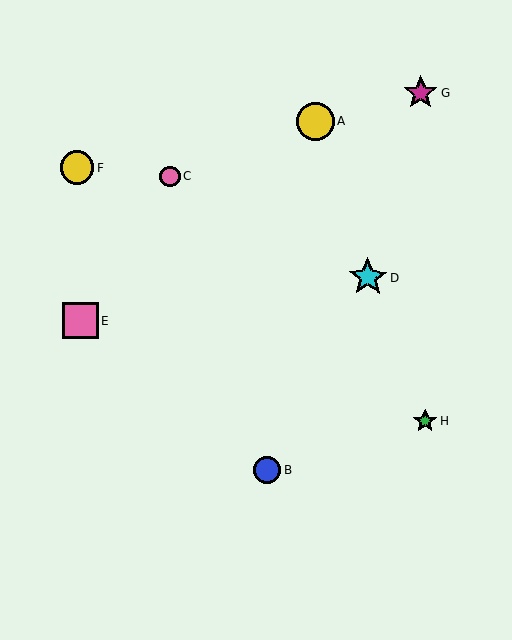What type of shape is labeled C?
Shape C is a pink circle.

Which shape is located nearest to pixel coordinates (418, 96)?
The magenta star (labeled G) at (421, 93) is nearest to that location.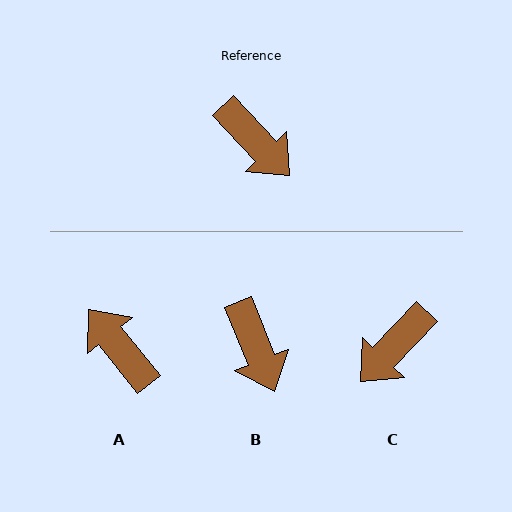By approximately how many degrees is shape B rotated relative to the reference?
Approximately 22 degrees clockwise.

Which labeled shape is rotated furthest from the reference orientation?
A, about 175 degrees away.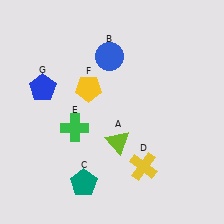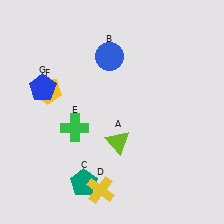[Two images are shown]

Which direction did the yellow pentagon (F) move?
The yellow pentagon (F) moved left.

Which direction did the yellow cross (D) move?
The yellow cross (D) moved left.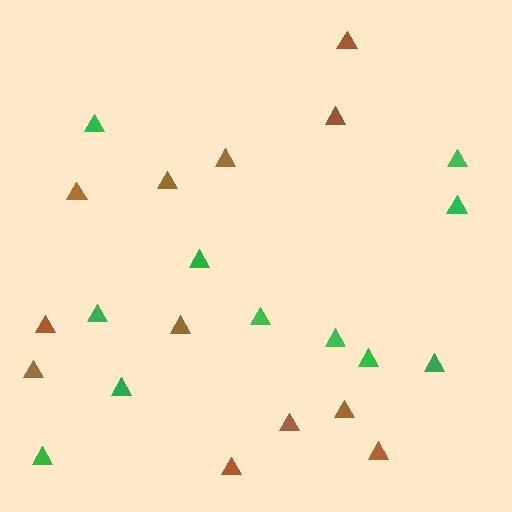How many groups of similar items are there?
There are 2 groups: one group of brown triangles (12) and one group of green triangles (11).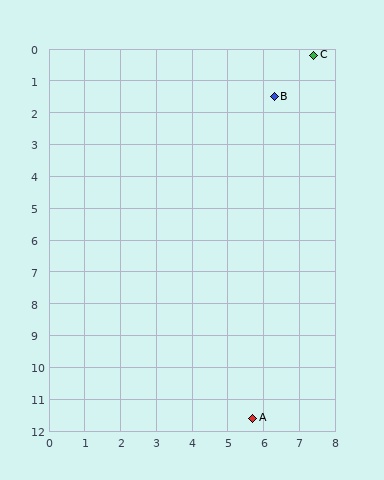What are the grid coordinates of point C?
Point C is at approximately (7.4, 0.2).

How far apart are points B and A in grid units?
Points B and A are about 10.1 grid units apart.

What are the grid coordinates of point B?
Point B is at approximately (6.3, 1.5).